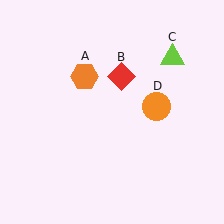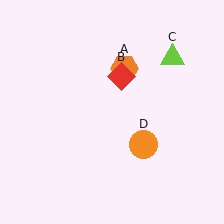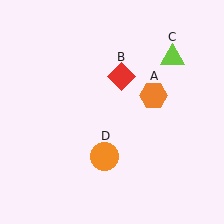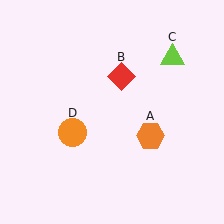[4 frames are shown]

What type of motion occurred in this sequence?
The orange hexagon (object A), orange circle (object D) rotated clockwise around the center of the scene.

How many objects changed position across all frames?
2 objects changed position: orange hexagon (object A), orange circle (object D).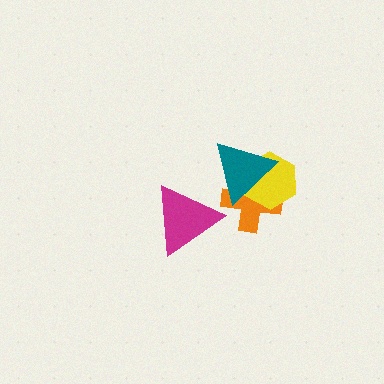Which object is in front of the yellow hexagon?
The teal triangle is in front of the yellow hexagon.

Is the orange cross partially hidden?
Yes, it is partially covered by another shape.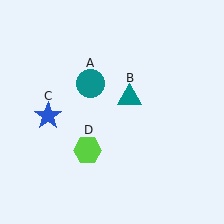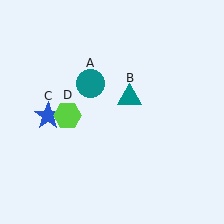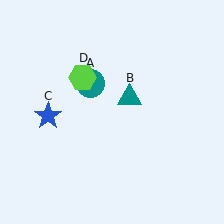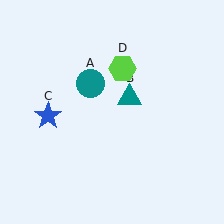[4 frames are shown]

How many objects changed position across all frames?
1 object changed position: lime hexagon (object D).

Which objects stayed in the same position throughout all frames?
Teal circle (object A) and teal triangle (object B) and blue star (object C) remained stationary.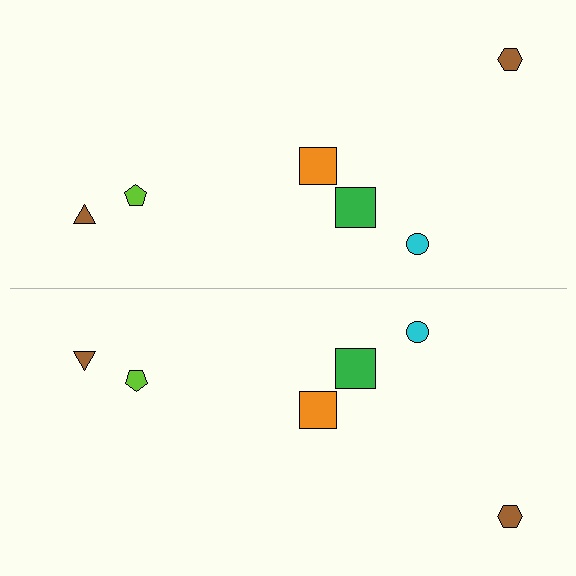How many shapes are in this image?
There are 12 shapes in this image.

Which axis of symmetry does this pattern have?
The pattern has a horizontal axis of symmetry running through the center of the image.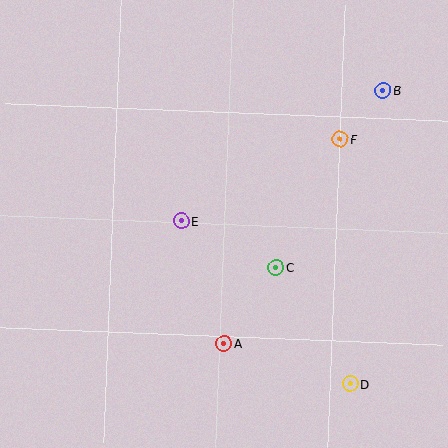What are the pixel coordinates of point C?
Point C is at (276, 267).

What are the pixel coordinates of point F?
Point F is at (340, 139).